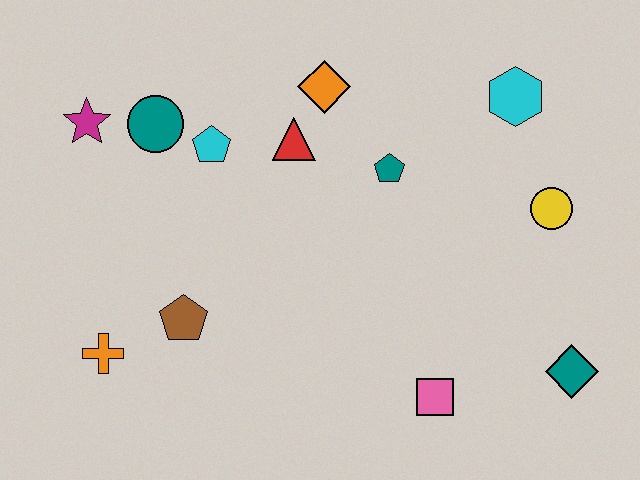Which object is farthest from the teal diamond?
The magenta star is farthest from the teal diamond.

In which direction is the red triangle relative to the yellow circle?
The red triangle is to the left of the yellow circle.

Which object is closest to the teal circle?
The cyan pentagon is closest to the teal circle.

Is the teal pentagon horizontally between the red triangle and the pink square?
Yes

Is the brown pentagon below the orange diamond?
Yes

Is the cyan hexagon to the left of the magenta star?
No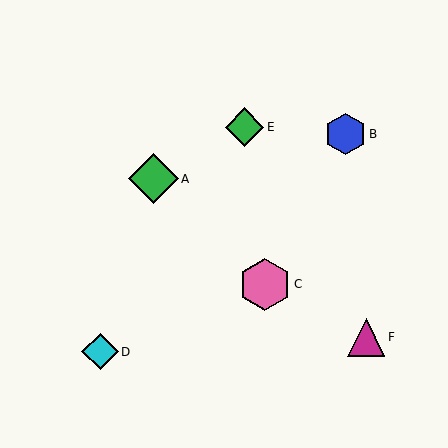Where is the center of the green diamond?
The center of the green diamond is at (153, 179).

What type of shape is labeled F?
Shape F is a magenta triangle.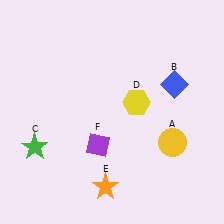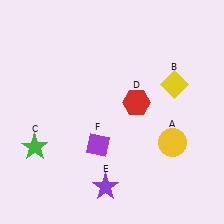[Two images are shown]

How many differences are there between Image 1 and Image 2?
There are 3 differences between the two images.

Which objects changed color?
B changed from blue to yellow. D changed from yellow to red. E changed from orange to purple.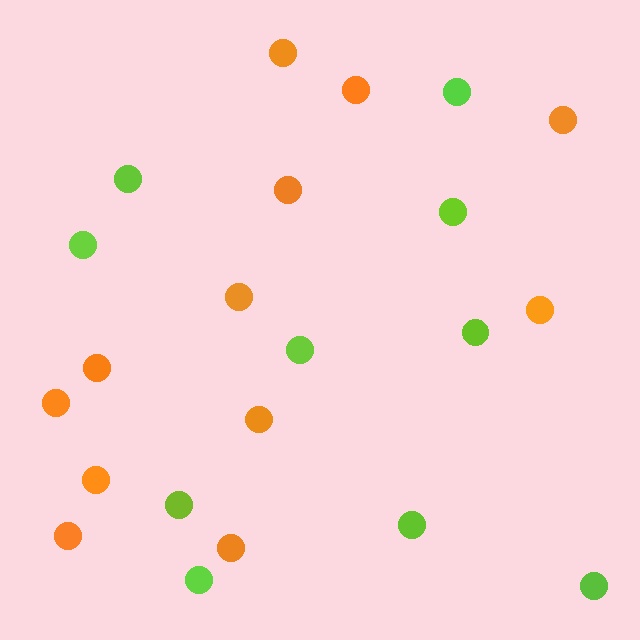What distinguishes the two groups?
There are 2 groups: one group of orange circles (12) and one group of lime circles (10).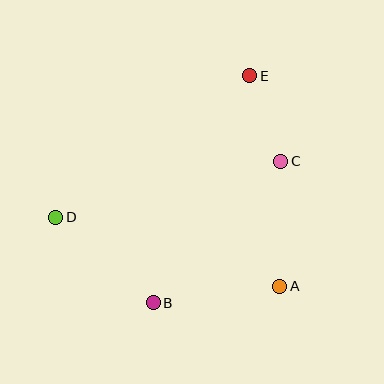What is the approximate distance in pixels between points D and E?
The distance between D and E is approximately 240 pixels.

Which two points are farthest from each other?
Points B and E are farthest from each other.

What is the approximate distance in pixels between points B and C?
The distance between B and C is approximately 190 pixels.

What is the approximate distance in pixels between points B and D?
The distance between B and D is approximately 130 pixels.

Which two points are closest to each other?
Points C and E are closest to each other.